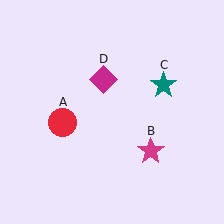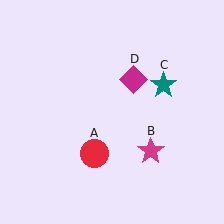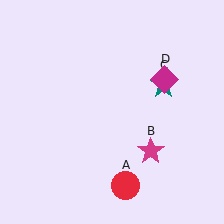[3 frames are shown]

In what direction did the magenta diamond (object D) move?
The magenta diamond (object D) moved right.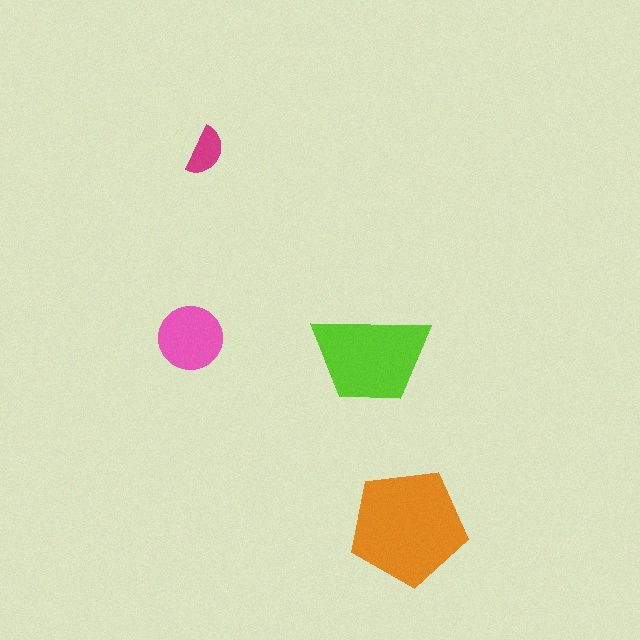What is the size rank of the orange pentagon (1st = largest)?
1st.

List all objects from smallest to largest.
The magenta semicircle, the pink circle, the lime trapezoid, the orange pentagon.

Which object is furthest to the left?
The pink circle is leftmost.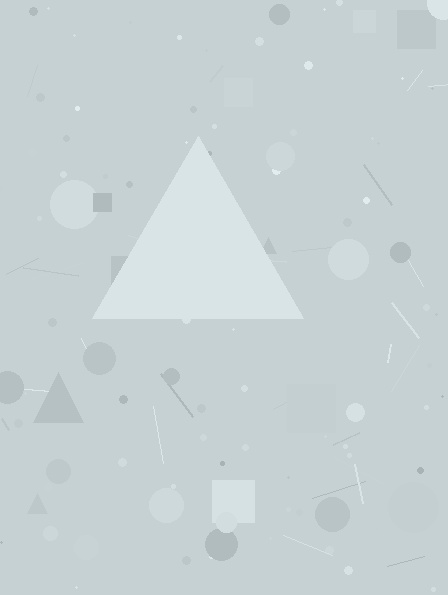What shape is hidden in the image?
A triangle is hidden in the image.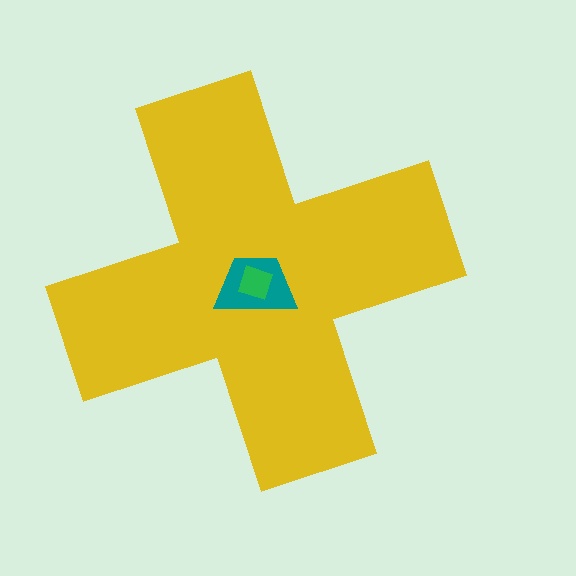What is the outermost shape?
The yellow cross.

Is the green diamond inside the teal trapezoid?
Yes.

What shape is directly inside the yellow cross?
The teal trapezoid.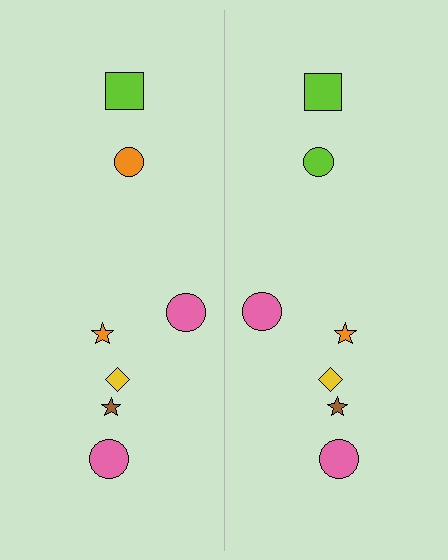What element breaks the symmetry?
The lime circle on the right side breaks the symmetry — its mirror counterpart is orange.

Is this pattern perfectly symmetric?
No, the pattern is not perfectly symmetric. The lime circle on the right side breaks the symmetry — its mirror counterpart is orange.